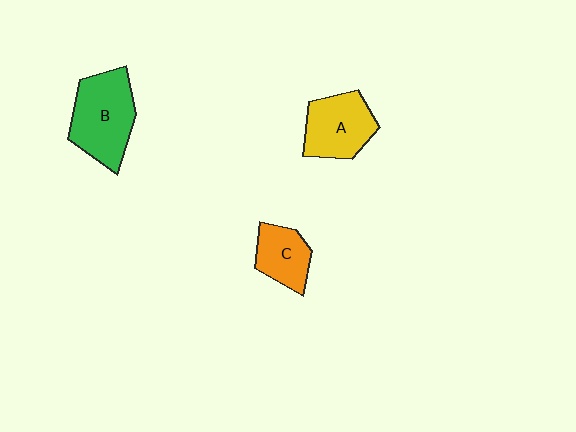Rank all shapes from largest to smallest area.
From largest to smallest: B (green), A (yellow), C (orange).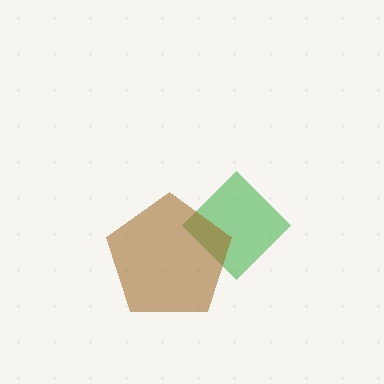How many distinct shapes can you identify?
There are 2 distinct shapes: a green diamond, a brown pentagon.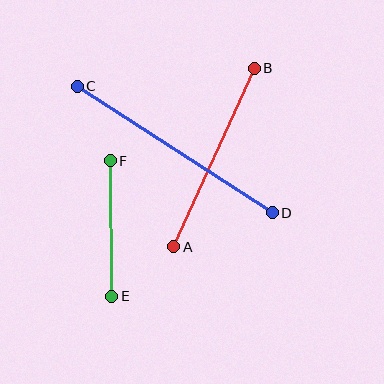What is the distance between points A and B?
The distance is approximately 196 pixels.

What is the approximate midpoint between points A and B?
The midpoint is at approximately (214, 157) pixels.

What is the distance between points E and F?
The distance is approximately 135 pixels.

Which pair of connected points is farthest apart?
Points C and D are farthest apart.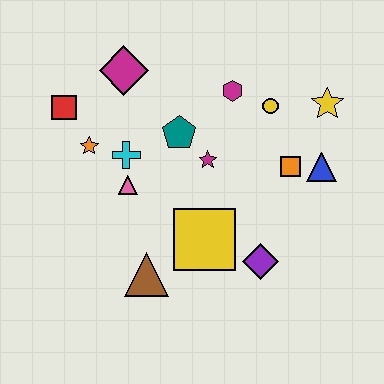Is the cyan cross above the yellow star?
No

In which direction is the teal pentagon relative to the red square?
The teal pentagon is to the right of the red square.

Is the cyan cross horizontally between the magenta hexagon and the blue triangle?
No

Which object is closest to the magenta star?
The teal pentagon is closest to the magenta star.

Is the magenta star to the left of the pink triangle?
No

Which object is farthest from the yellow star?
The red square is farthest from the yellow star.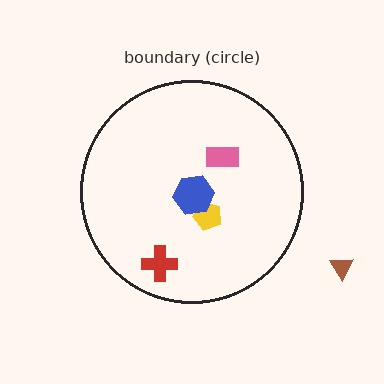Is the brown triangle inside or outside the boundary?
Outside.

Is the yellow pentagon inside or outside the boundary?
Inside.